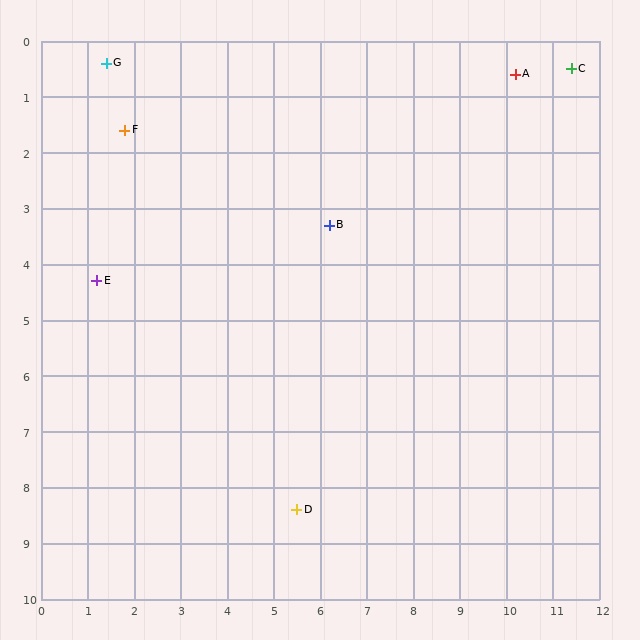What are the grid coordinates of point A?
Point A is at approximately (10.2, 0.6).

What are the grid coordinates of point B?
Point B is at approximately (6.2, 3.3).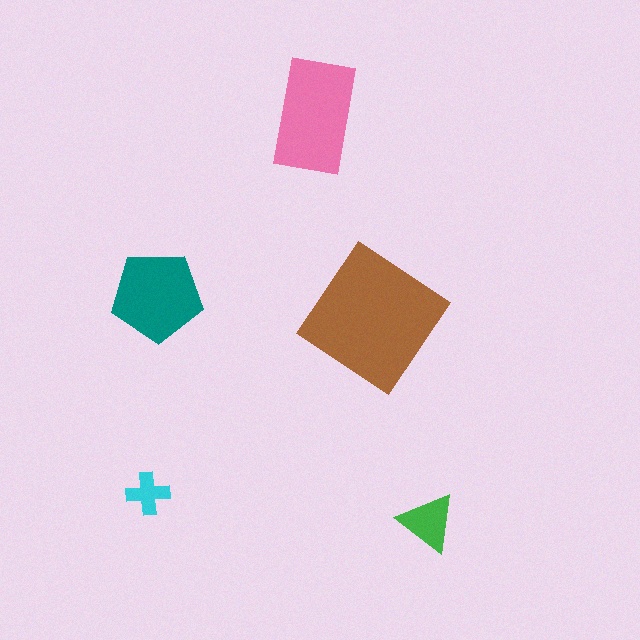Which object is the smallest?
The cyan cross.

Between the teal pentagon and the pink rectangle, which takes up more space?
The pink rectangle.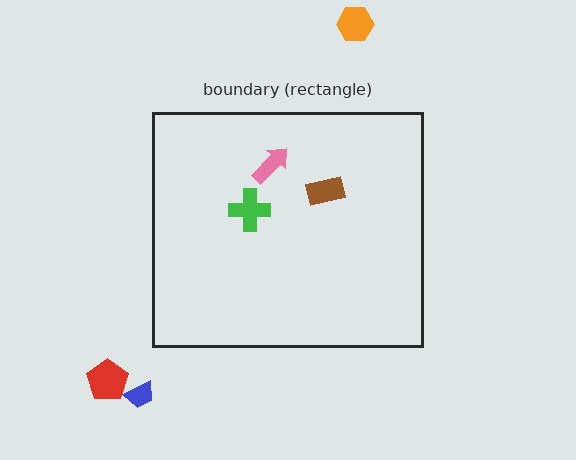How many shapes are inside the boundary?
3 inside, 3 outside.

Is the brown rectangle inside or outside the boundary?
Inside.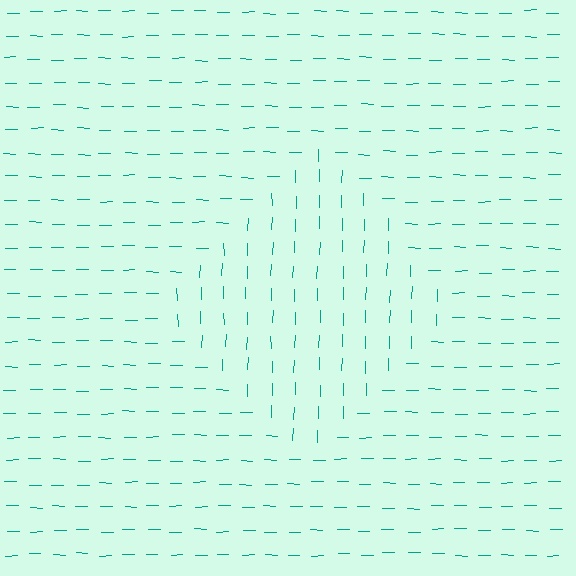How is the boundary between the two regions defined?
The boundary is defined purely by a change in line orientation (approximately 90 degrees difference). All lines are the same color and thickness.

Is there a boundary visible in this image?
Yes, there is a texture boundary formed by a change in line orientation.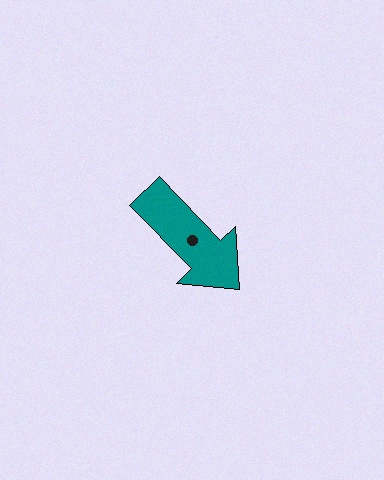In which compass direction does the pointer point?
Southeast.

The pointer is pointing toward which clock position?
Roughly 5 o'clock.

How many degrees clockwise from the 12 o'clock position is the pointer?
Approximately 136 degrees.